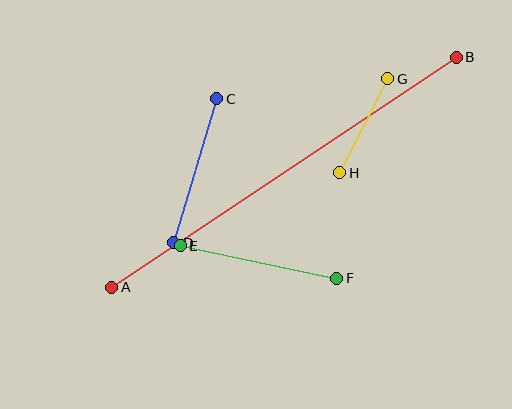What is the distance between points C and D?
The distance is approximately 150 pixels.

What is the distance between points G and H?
The distance is approximately 106 pixels.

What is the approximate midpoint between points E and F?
The midpoint is at approximately (258, 262) pixels.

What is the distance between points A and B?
The distance is approximately 414 pixels.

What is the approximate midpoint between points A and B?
The midpoint is at approximately (284, 172) pixels.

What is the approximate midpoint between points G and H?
The midpoint is at approximately (364, 126) pixels.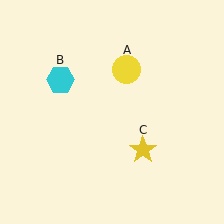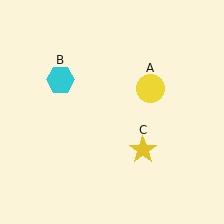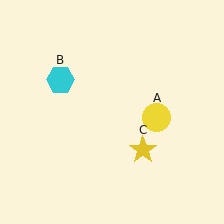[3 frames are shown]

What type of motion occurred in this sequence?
The yellow circle (object A) rotated clockwise around the center of the scene.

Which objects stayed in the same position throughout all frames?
Cyan hexagon (object B) and yellow star (object C) remained stationary.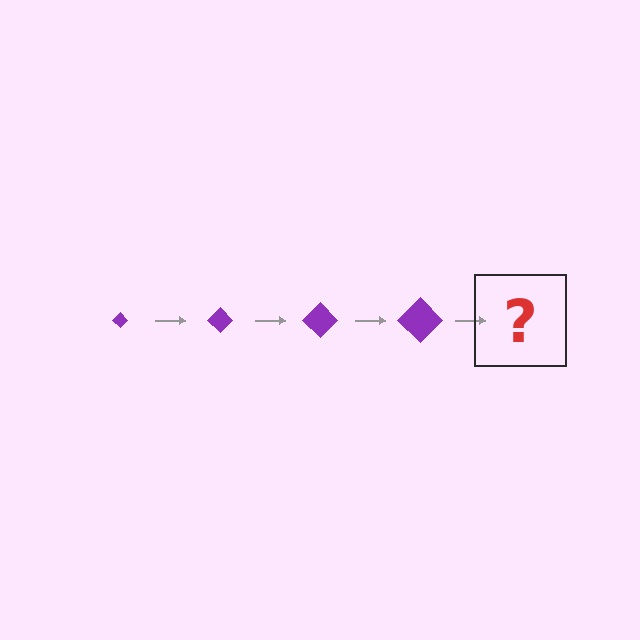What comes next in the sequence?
The next element should be a purple diamond, larger than the previous one.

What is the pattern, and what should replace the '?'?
The pattern is that the diamond gets progressively larger each step. The '?' should be a purple diamond, larger than the previous one.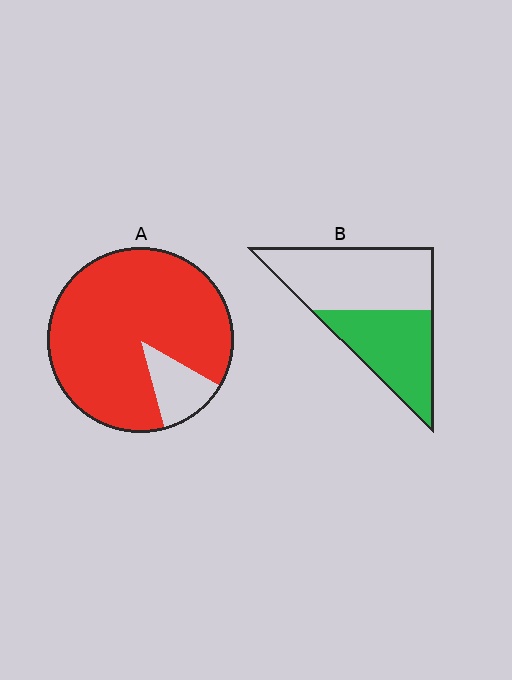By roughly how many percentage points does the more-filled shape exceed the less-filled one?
By roughly 45 percentage points (A over B).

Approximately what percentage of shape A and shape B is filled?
A is approximately 90% and B is approximately 45%.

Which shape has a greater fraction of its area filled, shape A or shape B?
Shape A.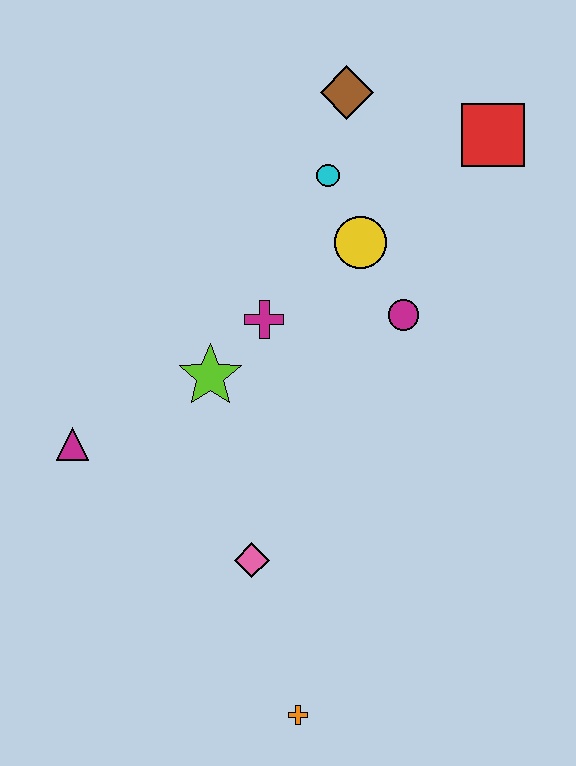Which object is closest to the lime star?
The magenta cross is closest to the lime star.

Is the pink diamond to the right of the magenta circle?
No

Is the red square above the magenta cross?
Yes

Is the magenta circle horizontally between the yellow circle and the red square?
Yes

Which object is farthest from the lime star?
The red square is farthest from the lime star.